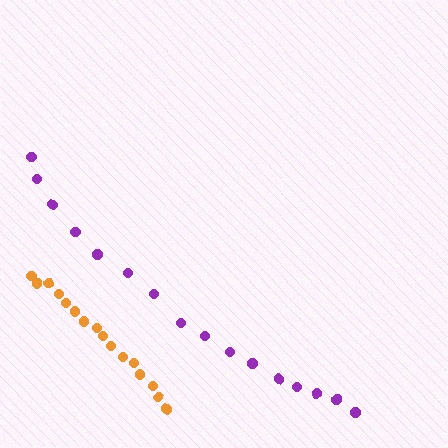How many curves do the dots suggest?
There are 2 distinct paths.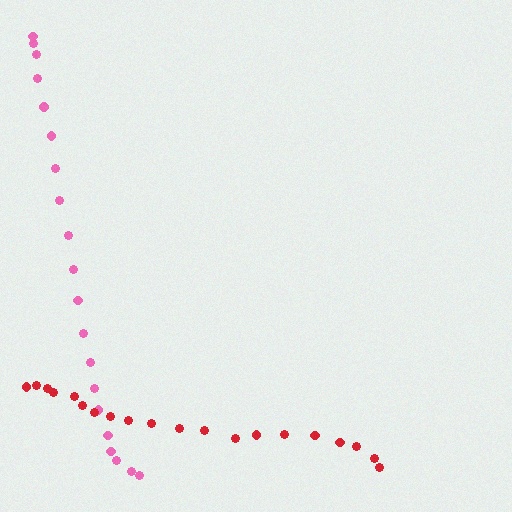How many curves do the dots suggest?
There are 2 distinct paths.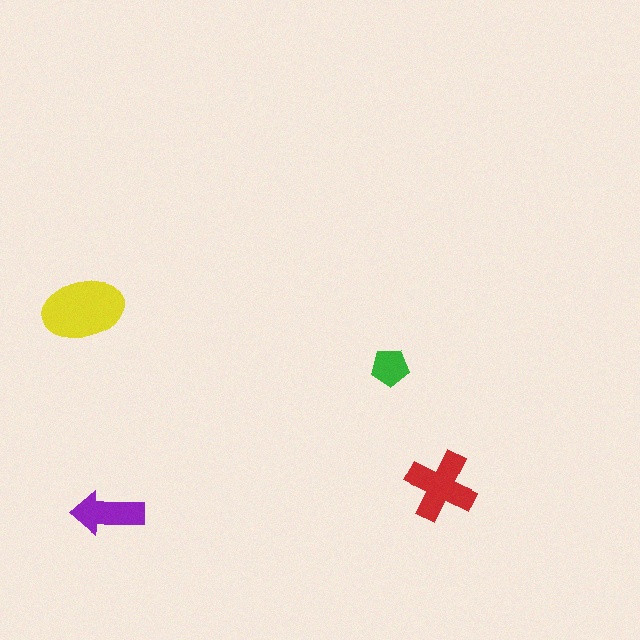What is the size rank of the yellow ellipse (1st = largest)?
1st.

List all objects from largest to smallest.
The yellow ellipse, the red cross, the purple arrow, the green pentagon.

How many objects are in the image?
There are 4 objects in the image.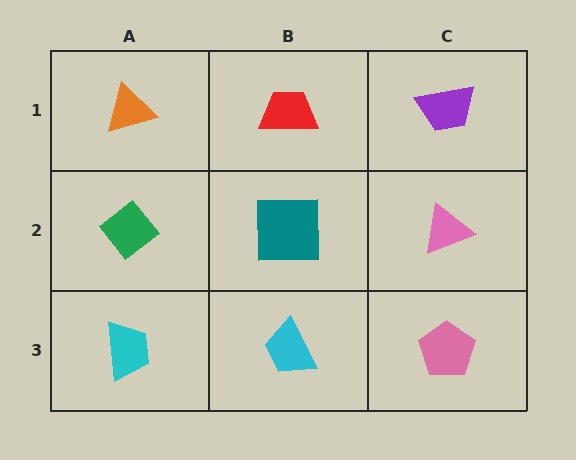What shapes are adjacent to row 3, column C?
A pink triangle (row 2, column C), a cyan trapezoid (row 3, column B).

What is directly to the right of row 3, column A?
A cyan trapezoid.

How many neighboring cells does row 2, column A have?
3.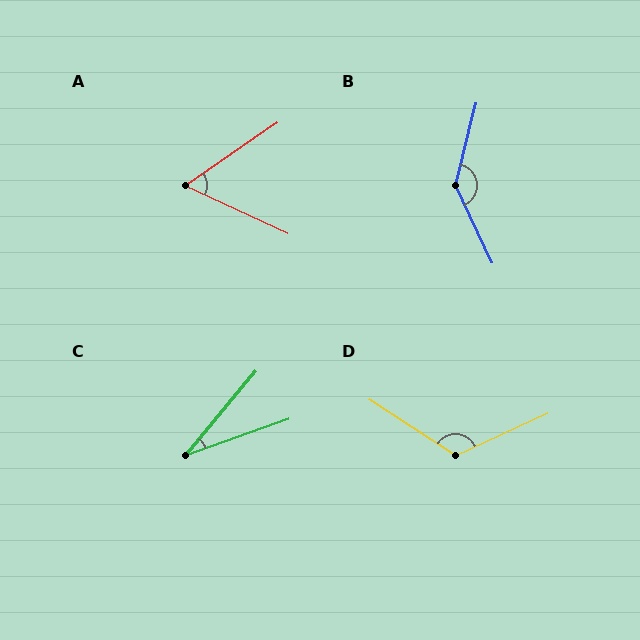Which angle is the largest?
B, at approximately 141 degrees.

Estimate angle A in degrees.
Approximately 60 degrees.